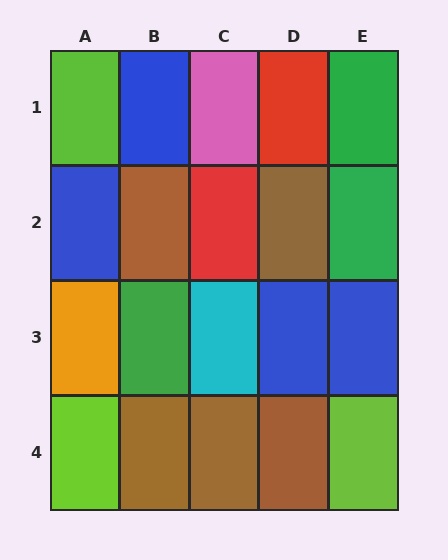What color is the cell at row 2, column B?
Brown.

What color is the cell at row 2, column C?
Red.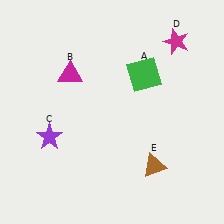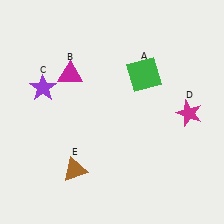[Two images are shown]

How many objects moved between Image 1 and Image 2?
3 objects moved between the two images.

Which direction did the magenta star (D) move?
The magenta star (D) moved down.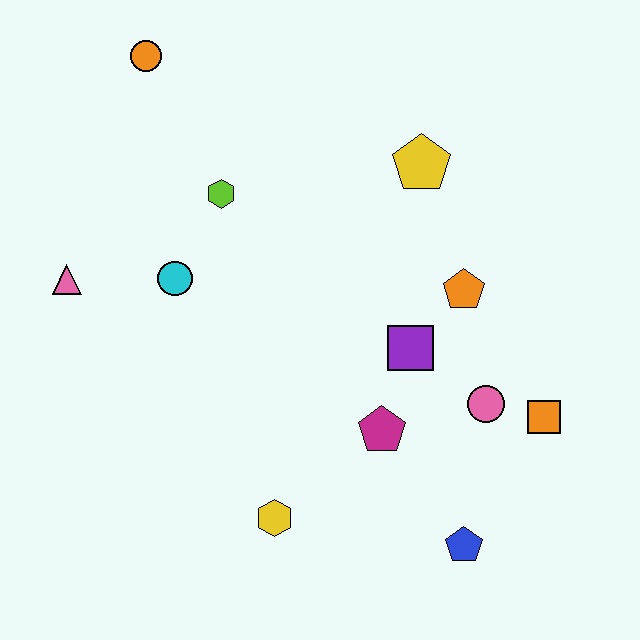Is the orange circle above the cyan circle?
Yes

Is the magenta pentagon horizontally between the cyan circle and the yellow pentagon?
Yes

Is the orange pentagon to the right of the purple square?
Yes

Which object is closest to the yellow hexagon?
The magenta pentagon is closest to the yellow hexagon.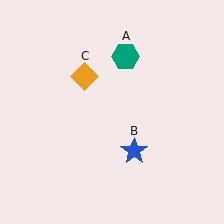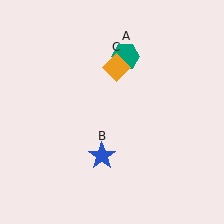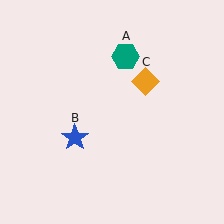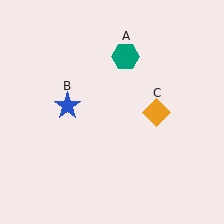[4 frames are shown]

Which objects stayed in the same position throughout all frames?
Teal hexagon (object A) remained stationary.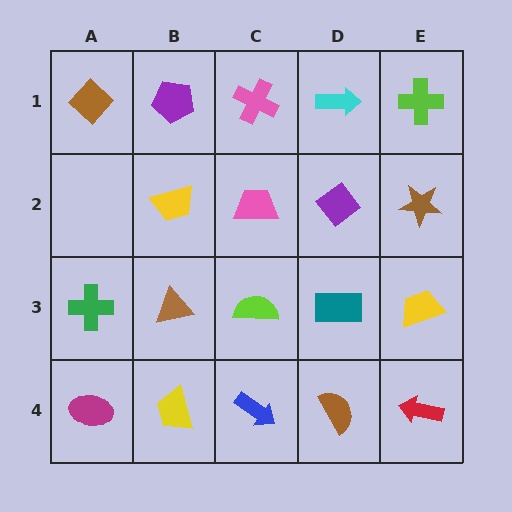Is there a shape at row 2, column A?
No, that cell is empty.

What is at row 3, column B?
A brown triangle.